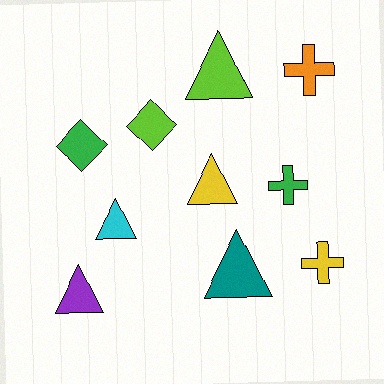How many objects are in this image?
There are 10 objects.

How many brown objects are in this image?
There are no brown objects.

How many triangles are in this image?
There are 5 triangles.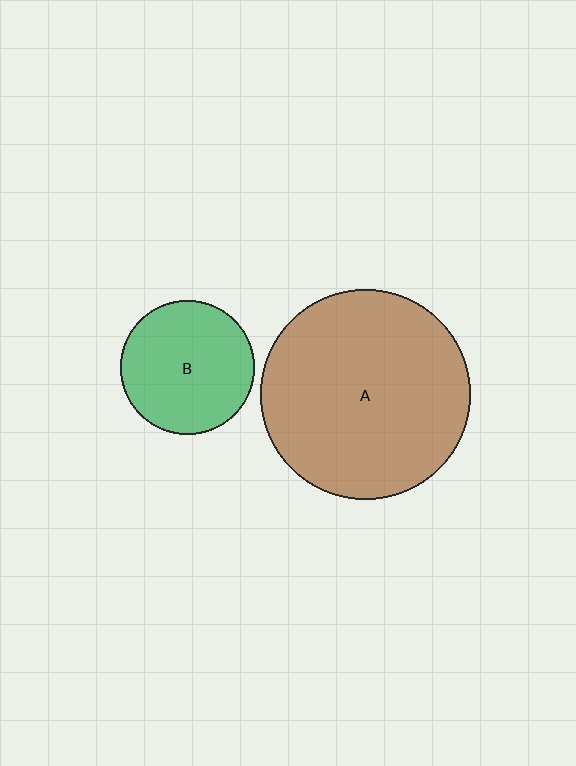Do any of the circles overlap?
No, none of the circles overlap.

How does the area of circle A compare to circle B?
Approximately 2.4 times.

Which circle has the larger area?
Circle A (brown).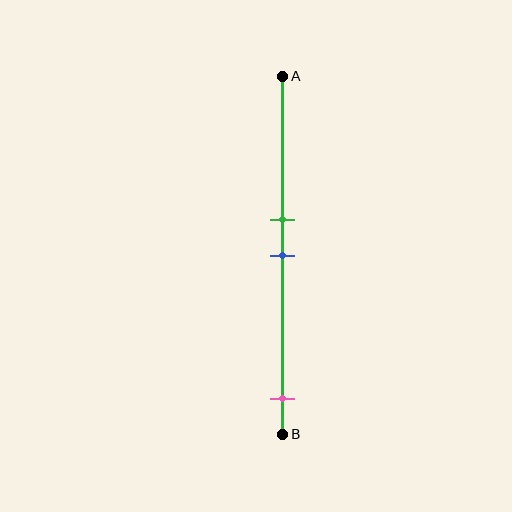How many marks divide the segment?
There are 3 marks dividing the segment.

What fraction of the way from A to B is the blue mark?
The blue mark is approximately 50% (0.5) of the way from A to B.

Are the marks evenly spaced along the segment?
No, the marks are not evenly spaced.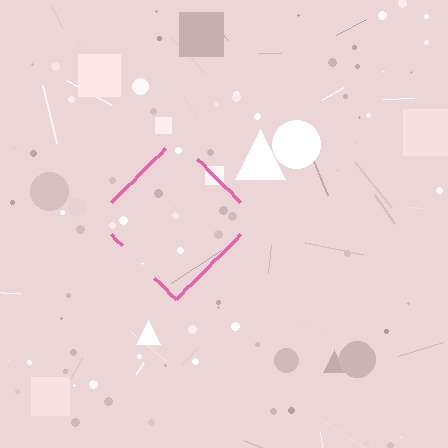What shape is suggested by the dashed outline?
The dashed outline suggests a diamond.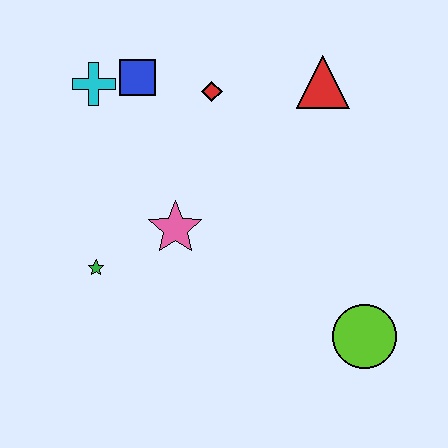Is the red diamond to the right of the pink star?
Yes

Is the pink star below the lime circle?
No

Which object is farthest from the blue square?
The lime circle is farthest from the blue square.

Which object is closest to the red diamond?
The blue square is closest to the red diamond.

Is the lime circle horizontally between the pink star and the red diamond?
No